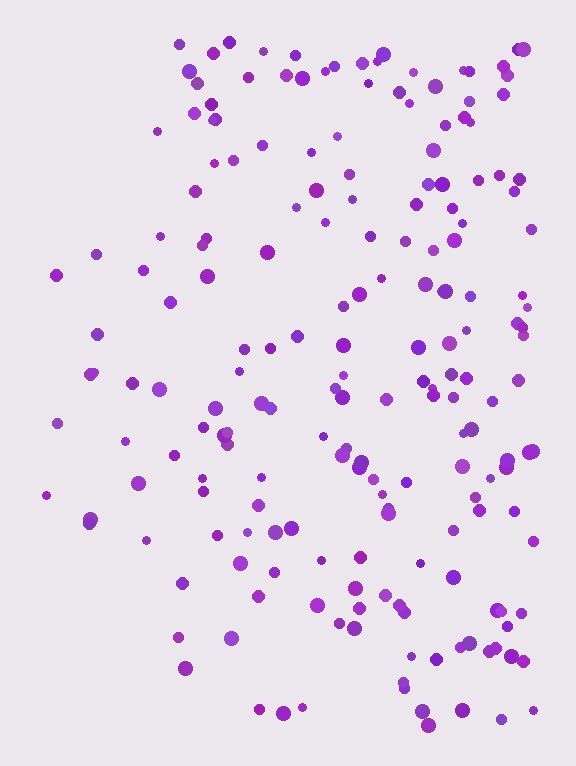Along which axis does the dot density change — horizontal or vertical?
Horizontal.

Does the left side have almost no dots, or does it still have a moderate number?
Still a moderate number, just noticeably fewer than the right.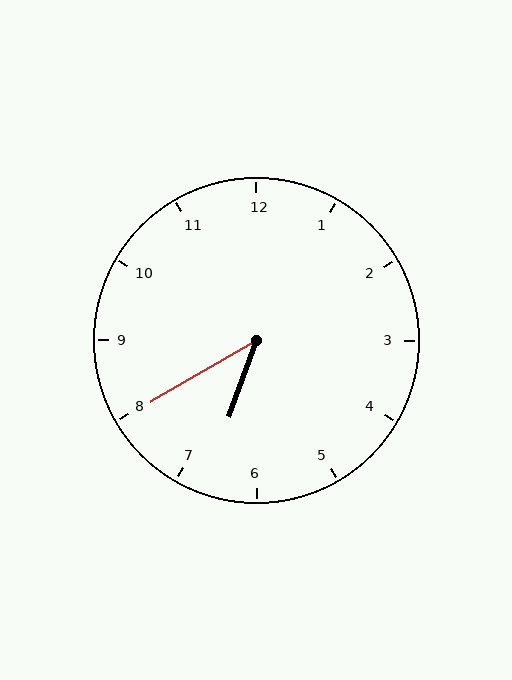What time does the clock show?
6:40.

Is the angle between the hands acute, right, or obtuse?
It is acute.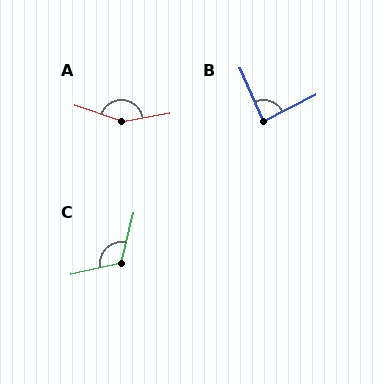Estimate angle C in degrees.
Approximately 117 degrees.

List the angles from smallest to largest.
B (86°), C (117°), A (152°).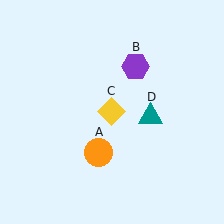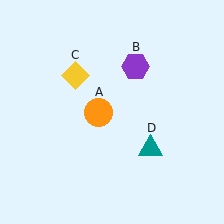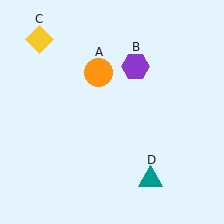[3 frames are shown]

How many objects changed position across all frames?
3 objects changed position: orange circle (object A), yellow diamond (object C), teal triangle (object D).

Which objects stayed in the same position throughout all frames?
Purple hexagon (object B) remained stationary.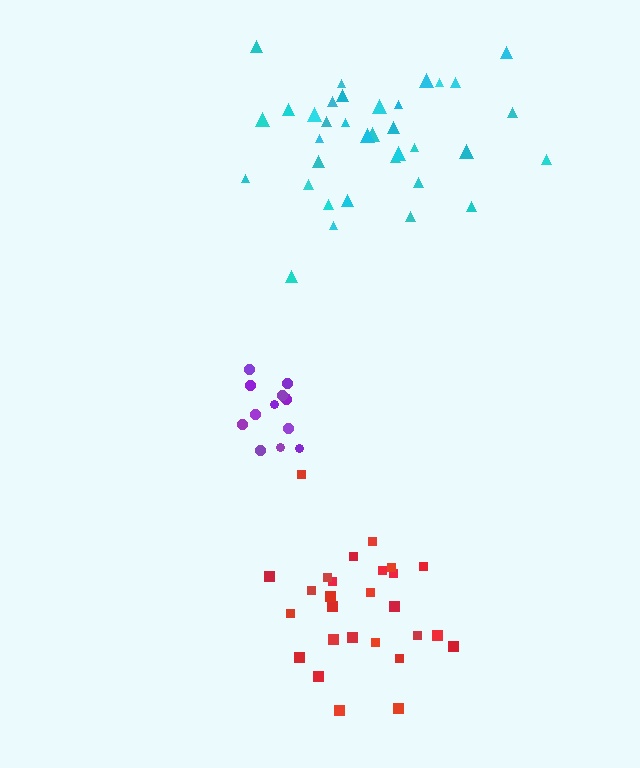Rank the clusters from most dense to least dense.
purple, cyan, red.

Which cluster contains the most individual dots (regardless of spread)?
Cyan (35).